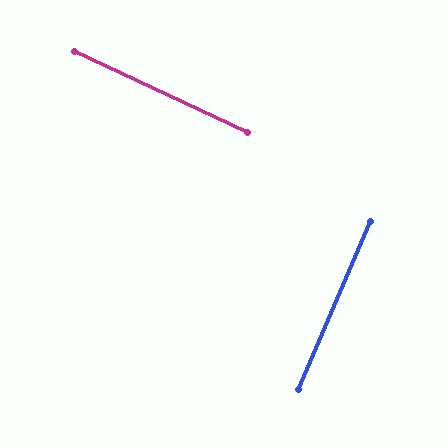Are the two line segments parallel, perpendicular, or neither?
Perpendicular — they meet at approximately 88°.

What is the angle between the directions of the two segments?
Approximately 88 degrees.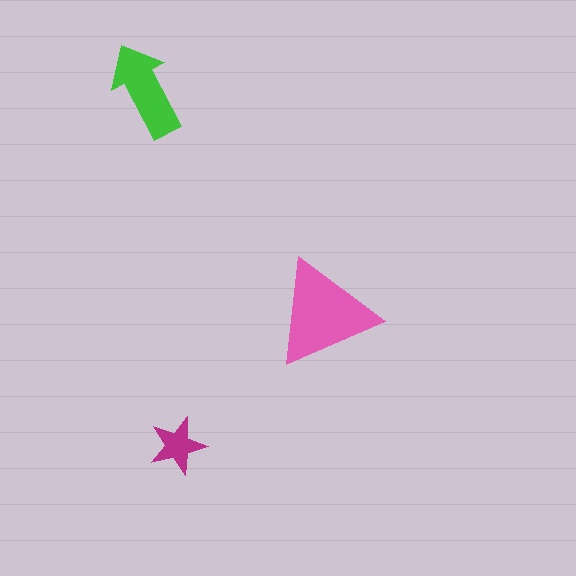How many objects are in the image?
There are 3 objects in the image.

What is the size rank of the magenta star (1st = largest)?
3rd.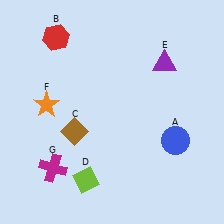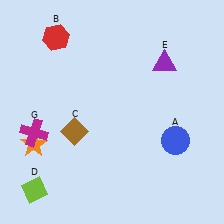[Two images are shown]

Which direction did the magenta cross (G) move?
The magenta cross (G) moved up.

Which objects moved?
The objects that moved are: the lime diamond (D), the orange star (F), the magenta cross (G).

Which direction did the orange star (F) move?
The orange star (F) moved down.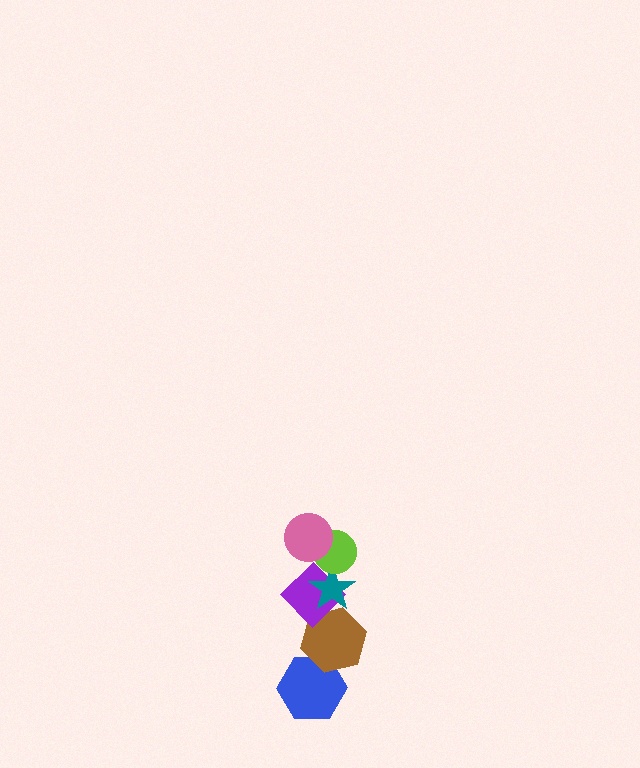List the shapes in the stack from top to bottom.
From top to bottom: the pink circle, the lime circle, the teal star, the purple diamond, the brown hexagon, the blue hexagon.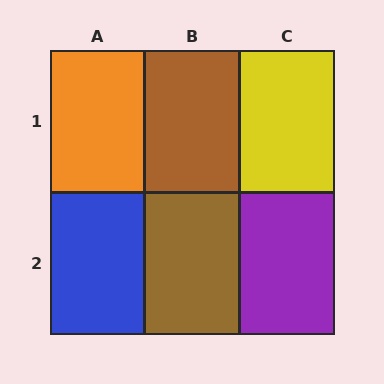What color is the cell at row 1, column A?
Orange.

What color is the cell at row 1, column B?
Brown.